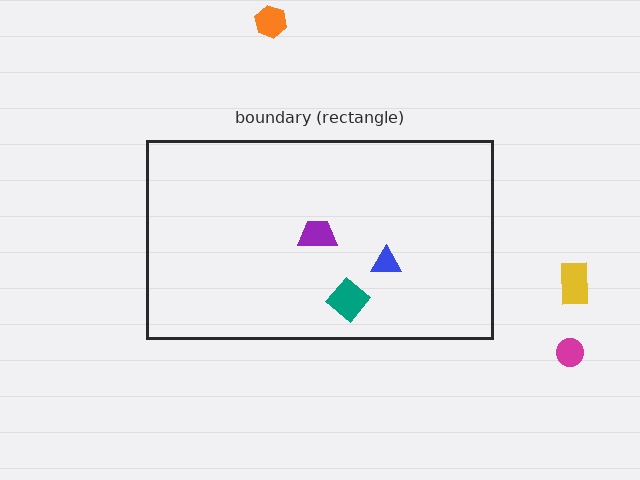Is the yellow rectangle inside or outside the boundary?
Outside.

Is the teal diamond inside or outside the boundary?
Inside.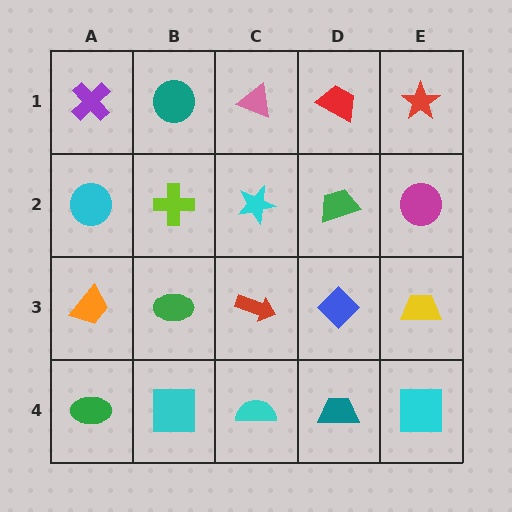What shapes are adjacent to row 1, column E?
A magenta circle (row 2, column E), a red trapezoid (row 1, column D).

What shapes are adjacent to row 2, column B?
A teal circle (row 1, column B), a green ellipse (row 3, column B), a cyan circle (row 2, column A), a cyan star (row 2, column C).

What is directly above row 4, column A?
An orange trapezoid.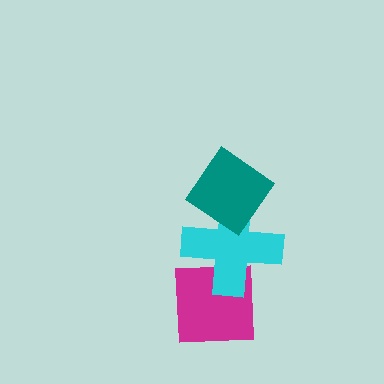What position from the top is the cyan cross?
The cyan cross is 2nd from the top.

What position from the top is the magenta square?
The magenta square is 3rd from the top.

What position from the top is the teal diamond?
The teal diamond is 1st from the top.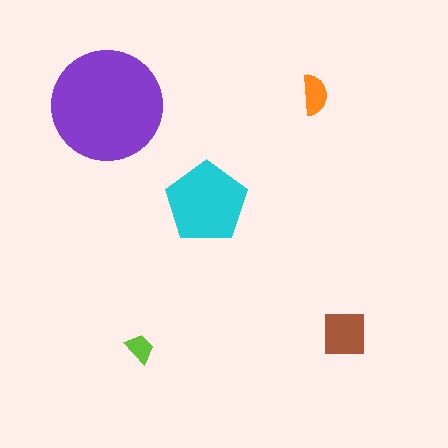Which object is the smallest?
The lime trapezoid.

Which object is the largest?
The purple circle.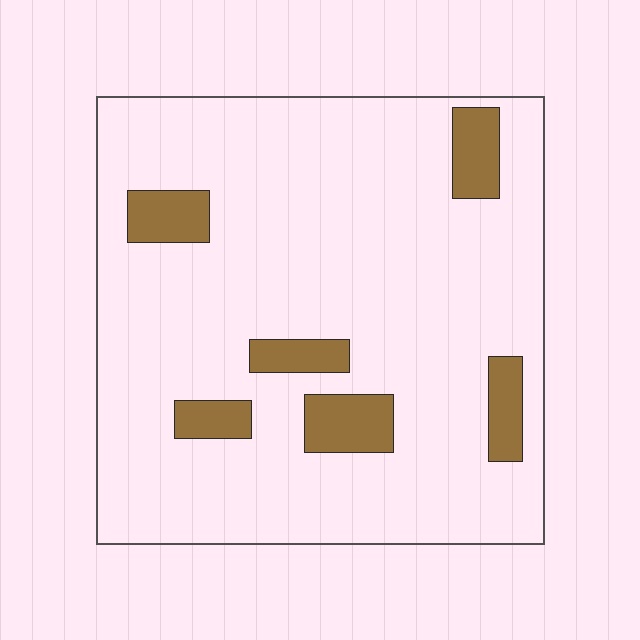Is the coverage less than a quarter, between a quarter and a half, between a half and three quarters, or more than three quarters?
Less than a quarter.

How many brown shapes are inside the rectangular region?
6.